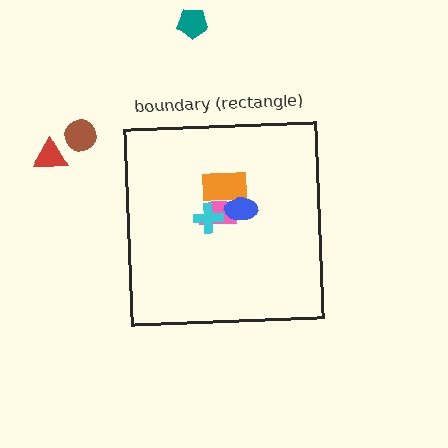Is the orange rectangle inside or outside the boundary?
Inside.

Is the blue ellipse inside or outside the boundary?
Inside.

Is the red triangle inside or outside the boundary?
Outside.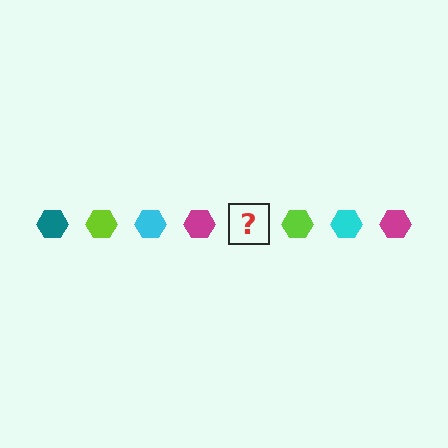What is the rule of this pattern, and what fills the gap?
The rule is that the pattern cycles through teal, lime, cyan, magenta hexagons. The gap should be filled with a teal hexagon.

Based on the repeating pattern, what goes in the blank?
The blank should be a teal hexagon.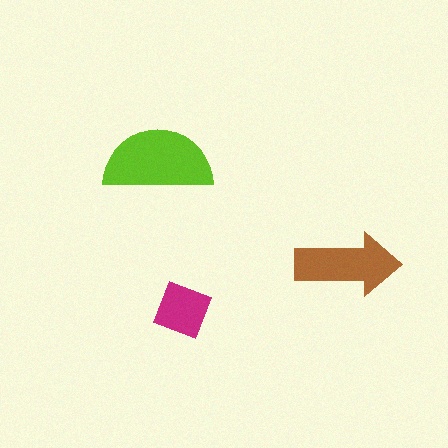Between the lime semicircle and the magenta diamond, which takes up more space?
The lime semicircle.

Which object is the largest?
The lime semicircle.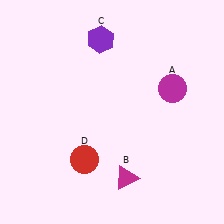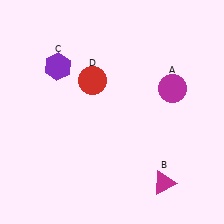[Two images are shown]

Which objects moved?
The objects that moved are: the magenta triangle (B), the purple hexagon (C), the red circle (D).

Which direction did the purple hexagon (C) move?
The purple hexagon (C) moved left.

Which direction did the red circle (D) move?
The red circle (D) moved up.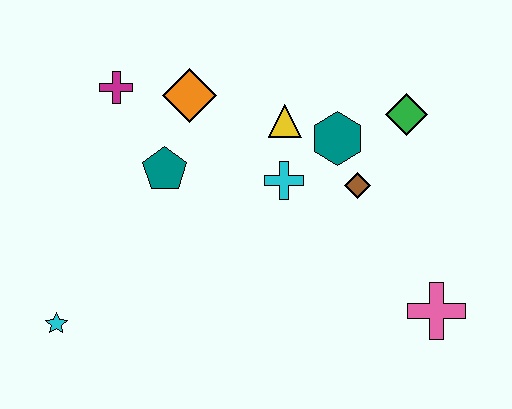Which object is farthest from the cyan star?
The green diamond is farthest from the cyan star.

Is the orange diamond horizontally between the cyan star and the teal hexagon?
Yes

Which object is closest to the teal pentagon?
The orange diamond is closest to the teal pentagon.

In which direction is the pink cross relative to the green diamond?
The pink cross is below the green diamond.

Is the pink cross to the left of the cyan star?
No